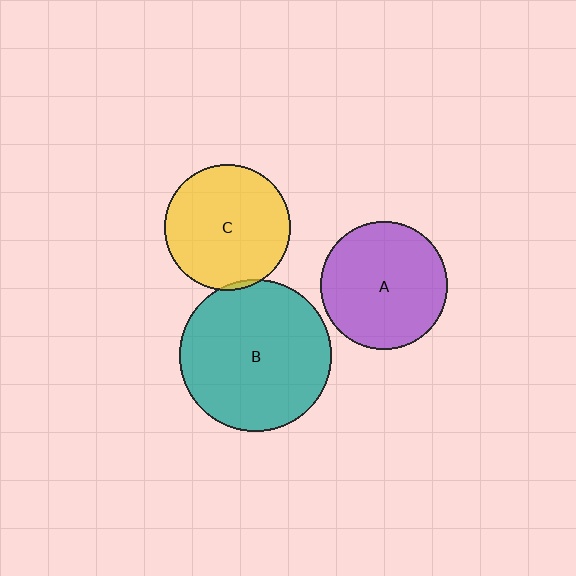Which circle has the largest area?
Circle B (teal).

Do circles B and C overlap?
Yes.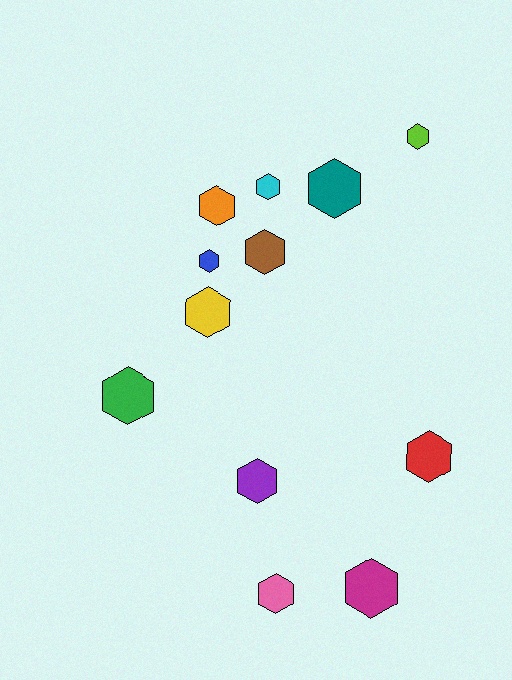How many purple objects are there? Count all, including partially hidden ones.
There is 1 purple object.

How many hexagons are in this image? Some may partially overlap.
There are 12 hexagons.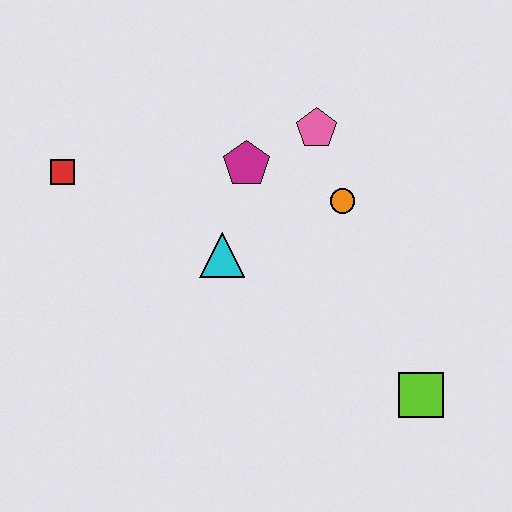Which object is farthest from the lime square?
The red square is farthest from the lime square.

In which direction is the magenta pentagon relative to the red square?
The magenta pentagon is to the right of the red square.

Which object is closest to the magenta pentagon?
The pink pentagon is closest to the magenta pentagon.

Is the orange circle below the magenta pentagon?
Yes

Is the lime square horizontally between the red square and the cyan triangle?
No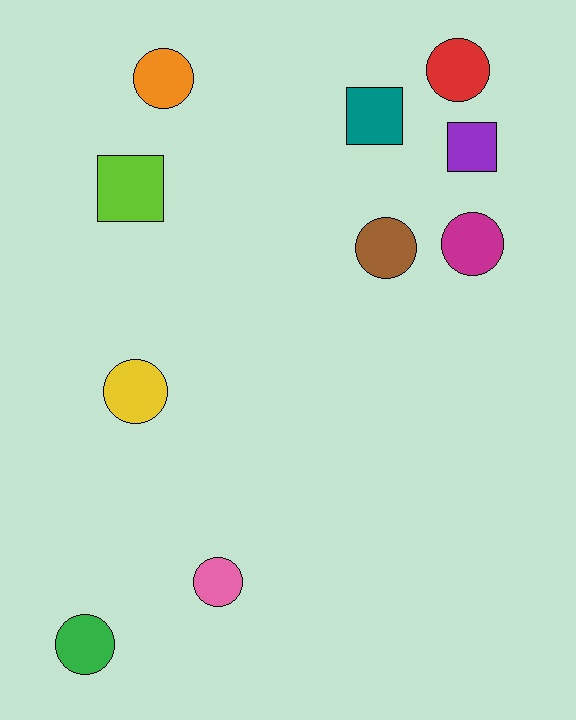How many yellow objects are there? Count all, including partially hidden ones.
There is 1 yellow object.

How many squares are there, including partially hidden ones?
There are 3 squares.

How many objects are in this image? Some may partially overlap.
There are 10 objects.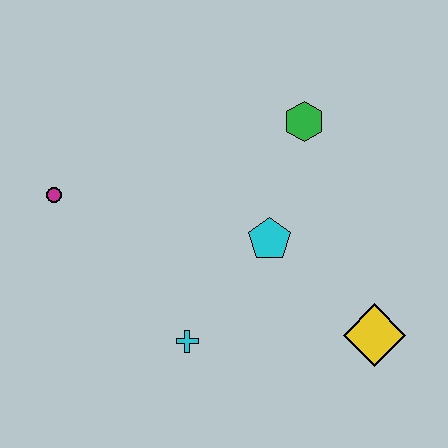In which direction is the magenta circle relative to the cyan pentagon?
The magenta circle is to the left of the cyan pentagon.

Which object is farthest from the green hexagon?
The magenta circle is farthest from the green hexagon.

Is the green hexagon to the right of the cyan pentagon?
Yes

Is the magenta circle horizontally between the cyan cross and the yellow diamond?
No